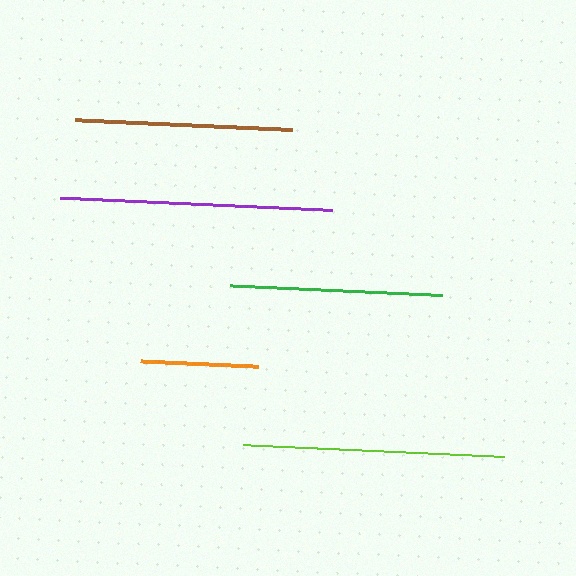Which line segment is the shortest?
The orange line is the shortest at approximately 118 pixels.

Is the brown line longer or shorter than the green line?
The brown line is longer than the green line.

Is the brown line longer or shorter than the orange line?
The brown line is longer than the orange line.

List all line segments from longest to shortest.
From longest to shortest: purple, lime, brown, green, orange.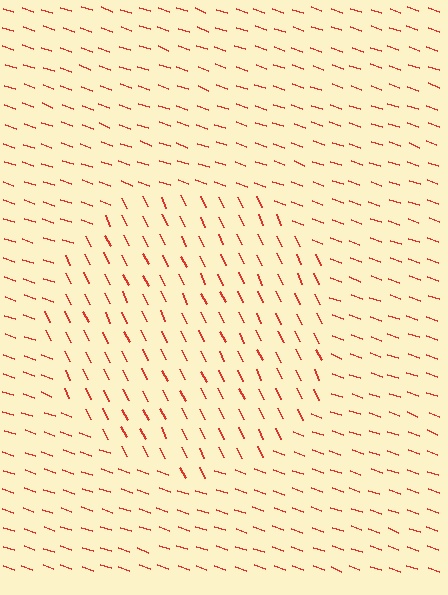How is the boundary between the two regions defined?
The boundary is defined purely by a change in line orientation (approximately 45 degrees difference). All lines are the same color and thickness.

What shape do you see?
I see a circle.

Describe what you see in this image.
The image is filled with small red line segments. A circle region in the image has lines oriented differently from the surrounding lines, creating a visible texture boundary.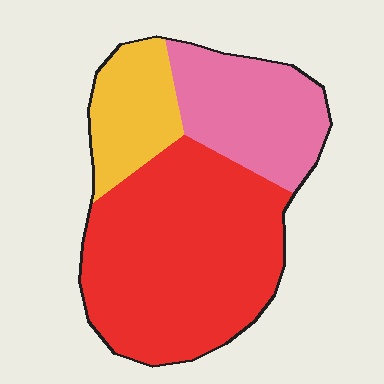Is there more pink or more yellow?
Pink.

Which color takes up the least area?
Yellow, at roughly 15%.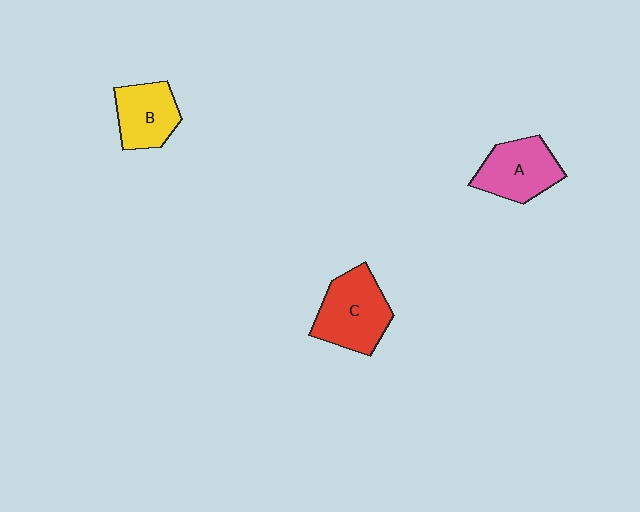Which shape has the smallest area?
Shape B (yellow).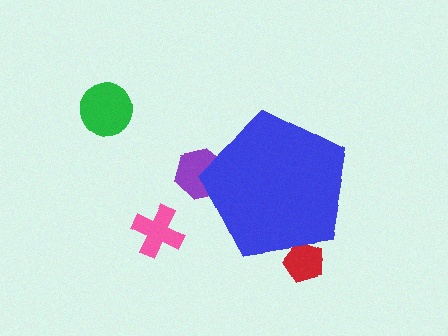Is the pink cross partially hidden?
No, the pink cross is fully visible.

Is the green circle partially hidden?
No, the green circle is fully visible.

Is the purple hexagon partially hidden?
Yes, the purple hexagon is partially hidden behind the blue pentagon.